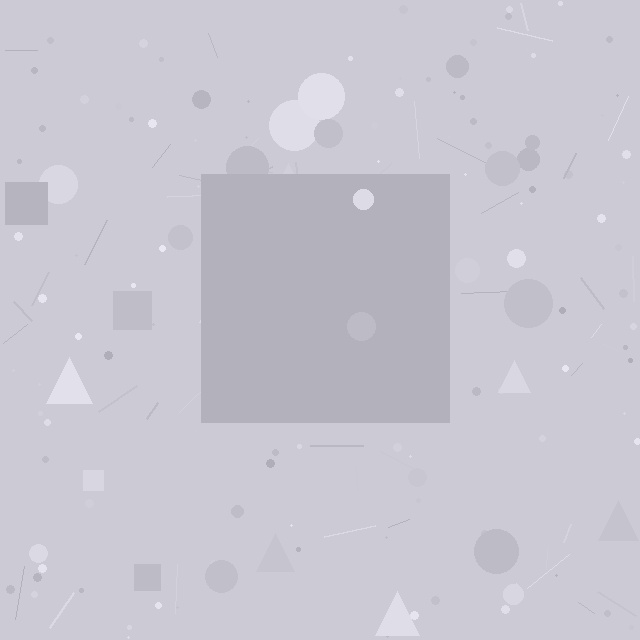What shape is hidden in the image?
A square is hidden in the image.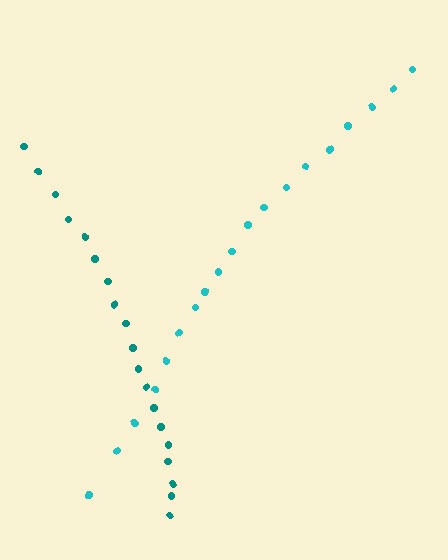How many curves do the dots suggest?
There are 2 distinct paths.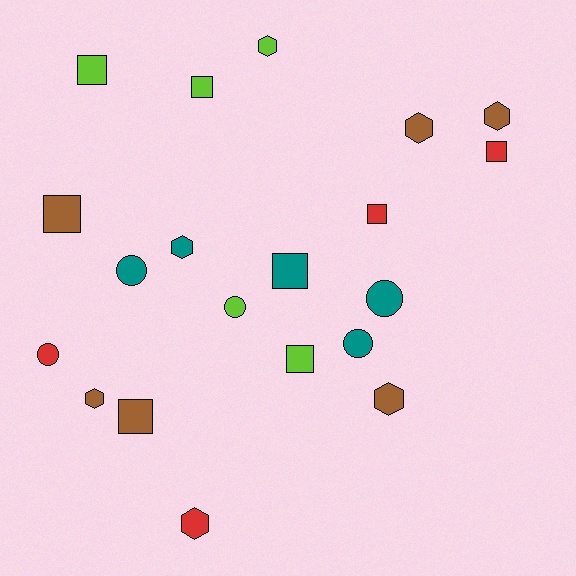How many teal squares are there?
There is 1 teal square.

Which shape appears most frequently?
Square, with 8 objects.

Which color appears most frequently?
Brown, with 6 objects.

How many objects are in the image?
There are 20 objects.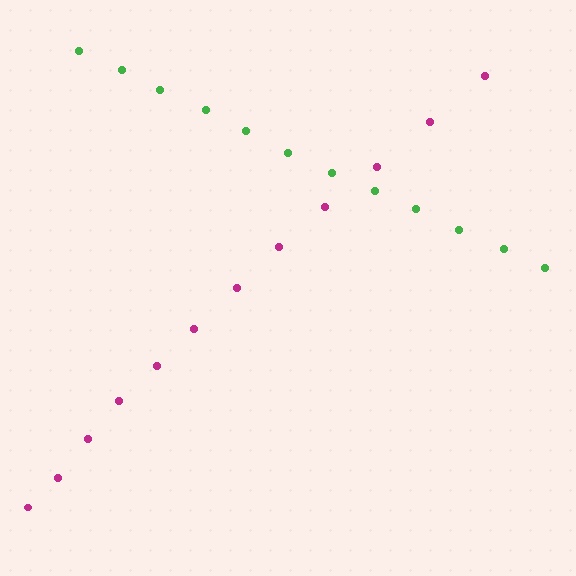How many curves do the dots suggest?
There are 2 distinct paths.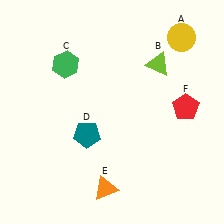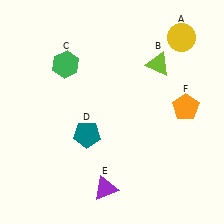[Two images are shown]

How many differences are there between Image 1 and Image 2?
There are 2 differences between the two images.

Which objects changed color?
E changed from orange to purple. F changed from red to orange.